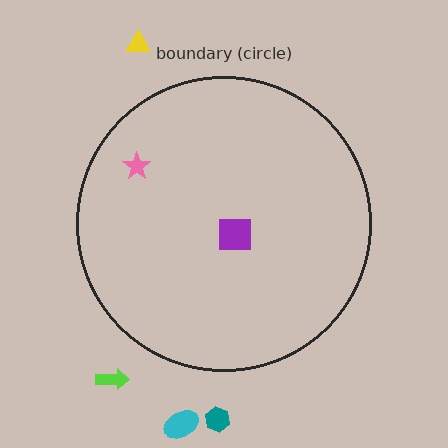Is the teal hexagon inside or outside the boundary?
Outside.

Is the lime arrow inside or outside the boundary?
Outside.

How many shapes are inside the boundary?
2 inside, 4 outside.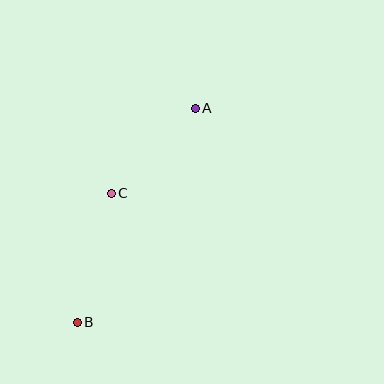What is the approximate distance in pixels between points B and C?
The distance between B and C is approximately 133 pixels.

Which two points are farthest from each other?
Points A and B are farthest from each other.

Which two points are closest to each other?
Points A and C are closest to each other.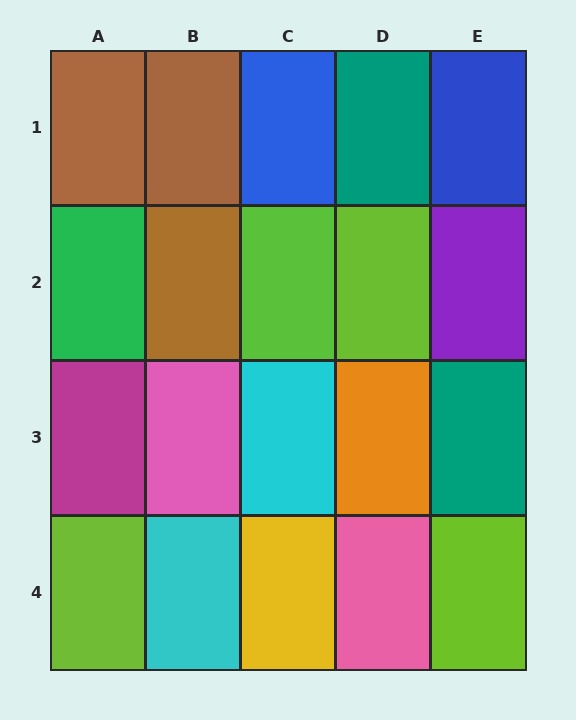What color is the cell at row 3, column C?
Cyan.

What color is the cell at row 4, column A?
Lime.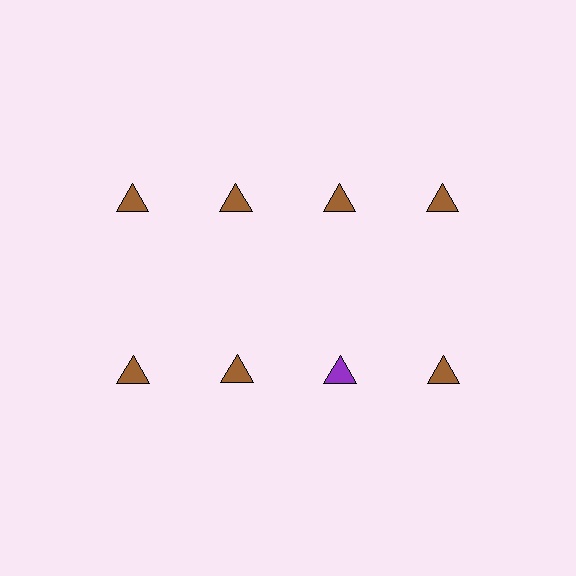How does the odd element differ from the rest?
It has a different color: purple instead of brown.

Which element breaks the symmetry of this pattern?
The purple triangle in the second row, center column breaks the symmetry. All other shapes are brown triangles.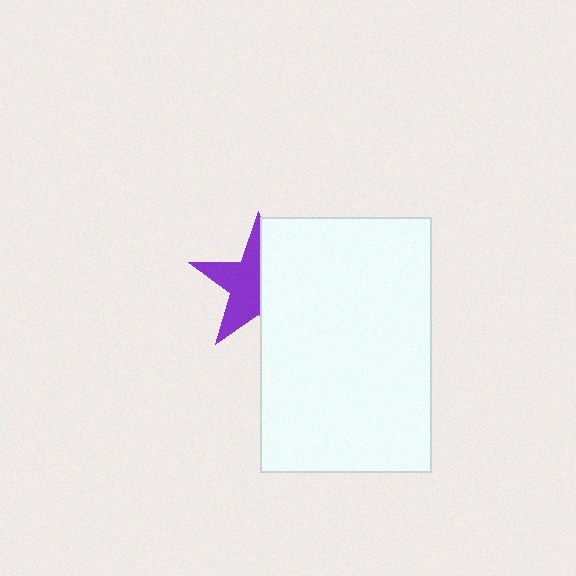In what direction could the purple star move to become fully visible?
The purple star could move left. That would shift it out from behind the white rectangle entirely.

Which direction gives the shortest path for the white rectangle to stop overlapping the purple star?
Moving right gives the shortest separation.